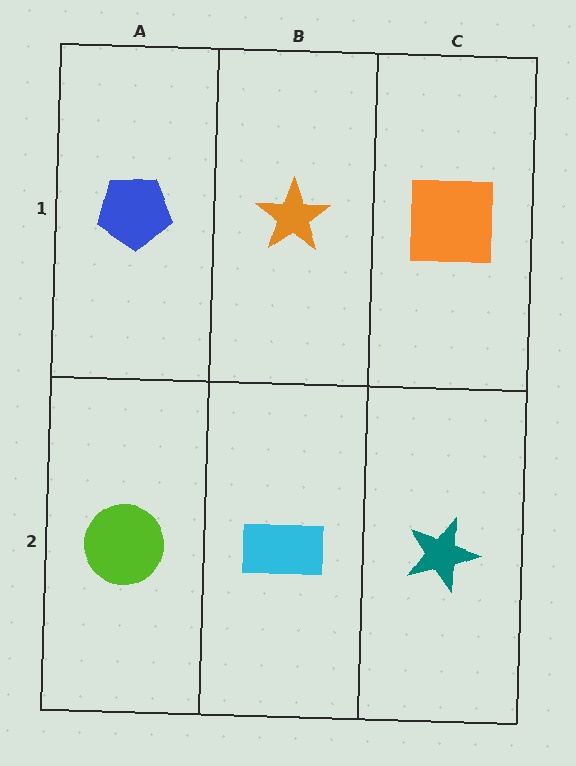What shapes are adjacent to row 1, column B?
A cyan rectangle (row 2, column B), a blue pentagon (row 1, column A), an orange square (row 1, column C).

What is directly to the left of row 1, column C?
An orange star.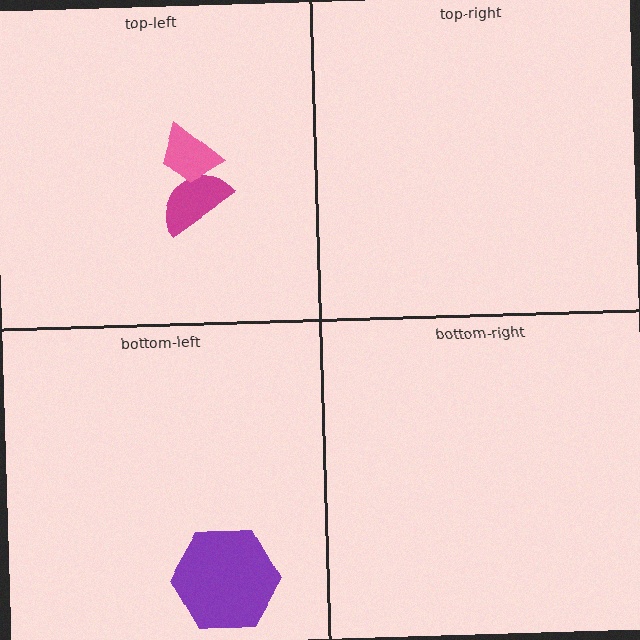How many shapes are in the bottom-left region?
1.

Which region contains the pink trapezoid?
The top-left region.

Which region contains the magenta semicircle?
The top-left region.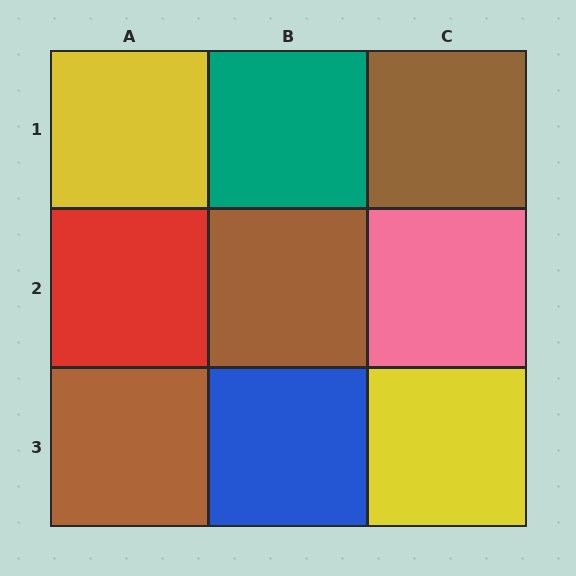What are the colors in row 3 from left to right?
Brown, blue, yellow.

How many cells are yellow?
2 cells are yellow.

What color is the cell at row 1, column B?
Teal.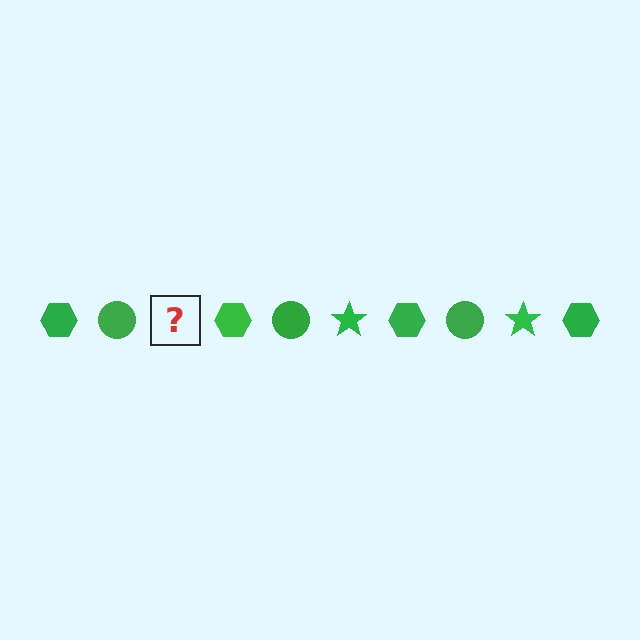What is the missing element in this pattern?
The missing element is a green star.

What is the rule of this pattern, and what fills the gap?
The rule is that the pattern cycles through hexagon, circle, star shapes in green. The gap should be filled with a green star.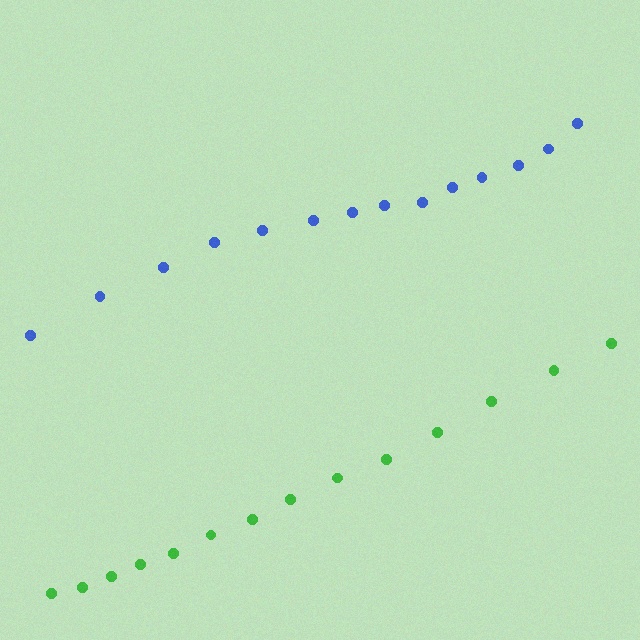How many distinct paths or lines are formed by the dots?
There are 2 distinct paths.